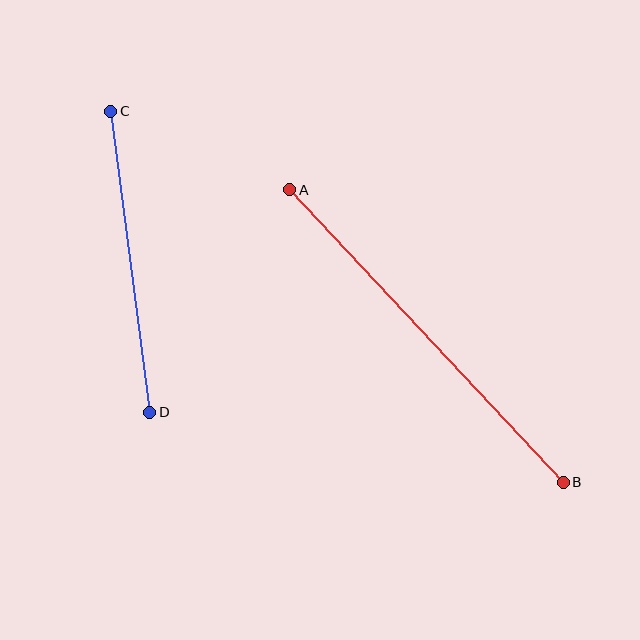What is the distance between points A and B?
The distance is approximately 400 pixels.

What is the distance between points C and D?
The distance is approximately 304 pixels.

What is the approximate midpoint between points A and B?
The midpoint is at approximately (427, 336) pixels.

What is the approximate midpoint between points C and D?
The midpoint is at approximately (130, 262) pixels.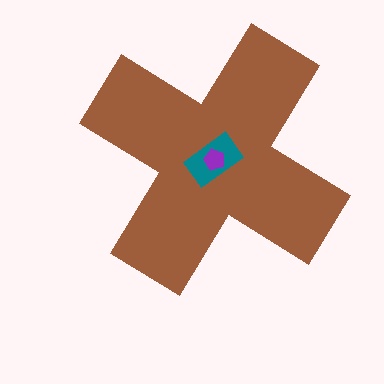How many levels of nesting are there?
3.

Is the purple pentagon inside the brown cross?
Yes.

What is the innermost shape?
The purple pentagon.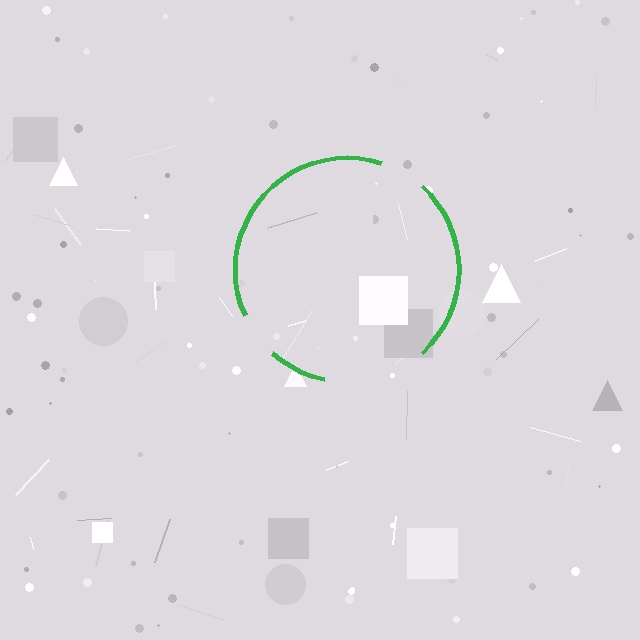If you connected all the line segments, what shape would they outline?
They would outline a circle.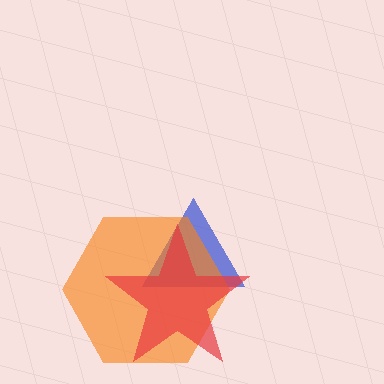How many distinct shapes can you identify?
There are 3 distinct shapes: a blue triangle, an orange hexagon, a red star.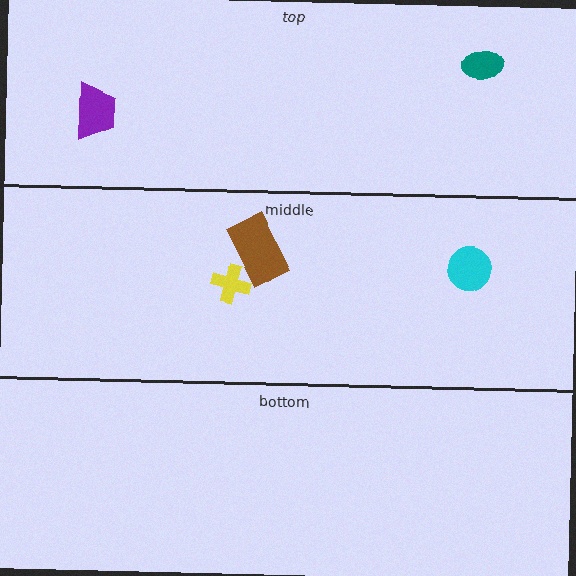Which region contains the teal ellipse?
The top region.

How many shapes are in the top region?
2.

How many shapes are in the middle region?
3.